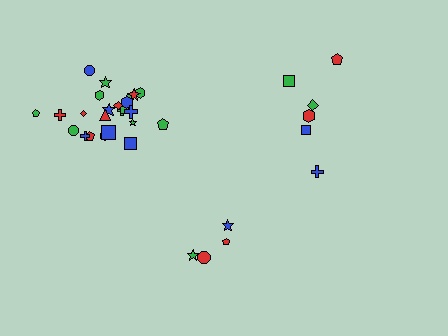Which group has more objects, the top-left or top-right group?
The top-left group.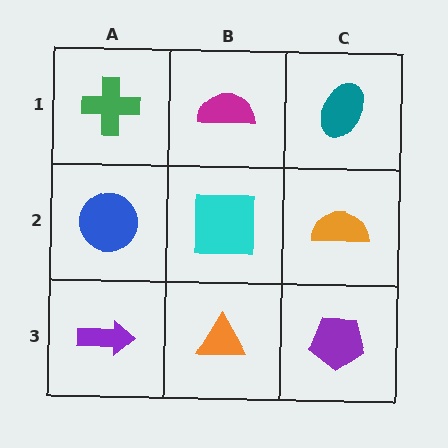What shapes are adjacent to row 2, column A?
A green cross (row 1, column A), a purple arrow (row 3, column A), a cyan square (row 2, column B).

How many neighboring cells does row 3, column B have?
3.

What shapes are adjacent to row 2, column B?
A magenta semicircle (row 1, column B), an orange triangle (row 3, column B), a blue circle (row 2, column A), an orange semicircle (row 2, column C).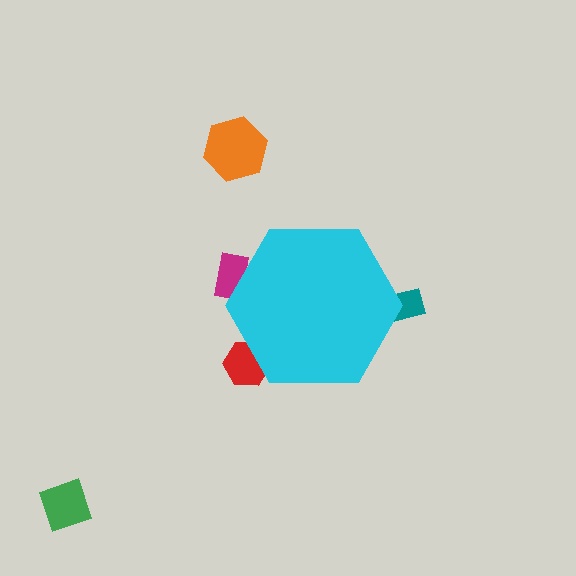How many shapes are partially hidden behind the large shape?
3 shapes are partially hidden.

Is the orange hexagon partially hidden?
No, the orange hexagon is fully visible.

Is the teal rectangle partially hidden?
Yes, the teal rectangle is partially hidden behind the cyan hexagon.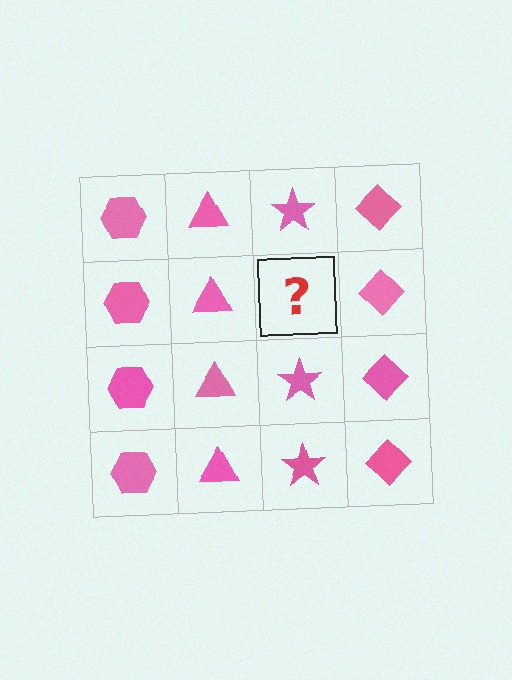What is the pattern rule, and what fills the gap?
The rule is that each column has a consistent shape. The gap should be filled with a pink star.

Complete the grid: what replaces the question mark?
The question mark should be replaced with a pink star.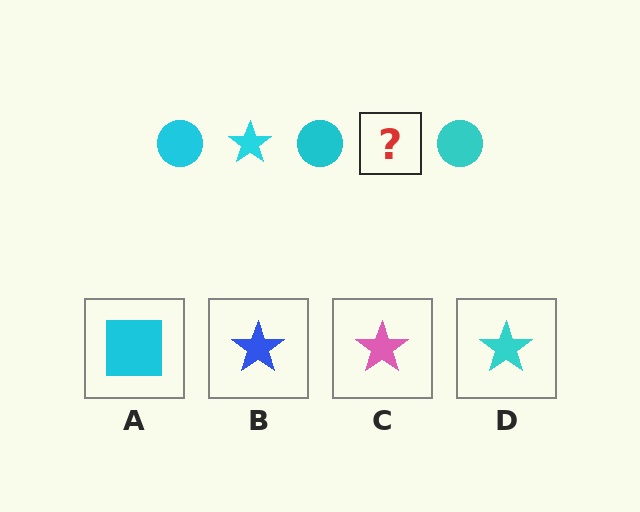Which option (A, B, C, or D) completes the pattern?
D.